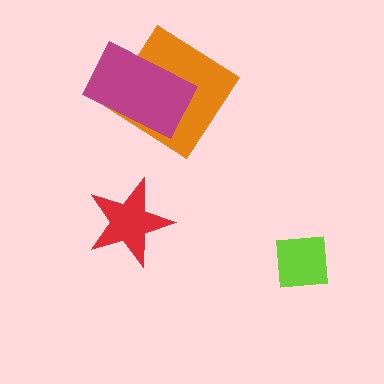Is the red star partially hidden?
No, no other shape covers it.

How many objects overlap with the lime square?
0 objects overlap with the lime square.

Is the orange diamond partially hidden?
Yes, it is partially covered by another shape.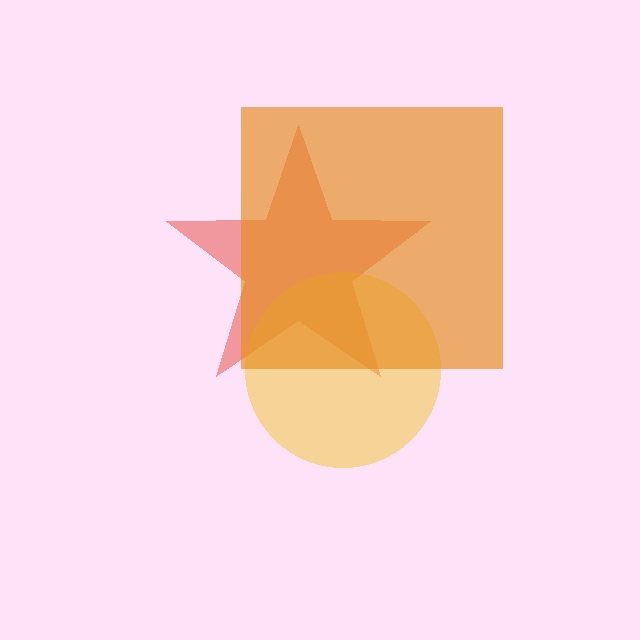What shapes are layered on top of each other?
The layered shapes are: a red star, a yellow circle, an orange square.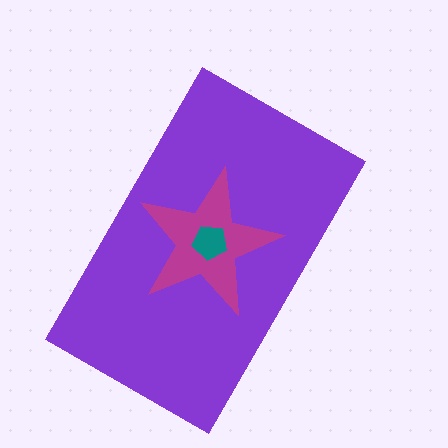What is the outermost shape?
The purple rectangle.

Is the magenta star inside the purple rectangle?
Yes.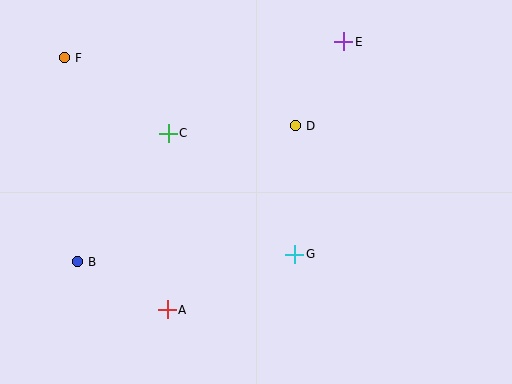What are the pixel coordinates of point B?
Point B is at (77, 262).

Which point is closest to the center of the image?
Point G at (295, 254) is closest to the center.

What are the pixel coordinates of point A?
Point A is at (167, 310).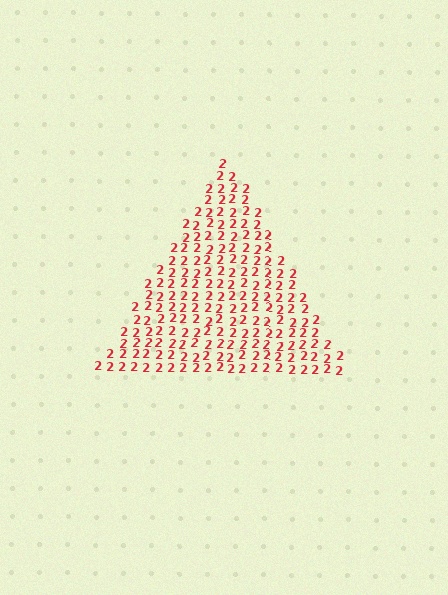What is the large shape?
The large shape is a triangle.